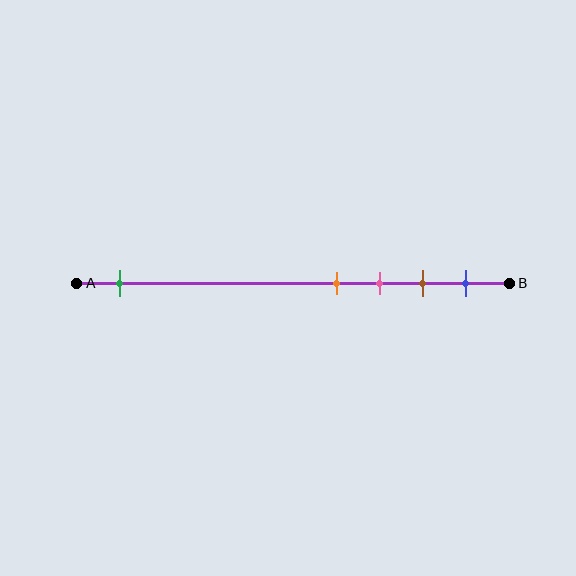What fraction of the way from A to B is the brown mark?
The brown mark is approximately 80% (0.8) of the way from A to B.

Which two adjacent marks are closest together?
The orange and pink marks are the closest adjacent pair.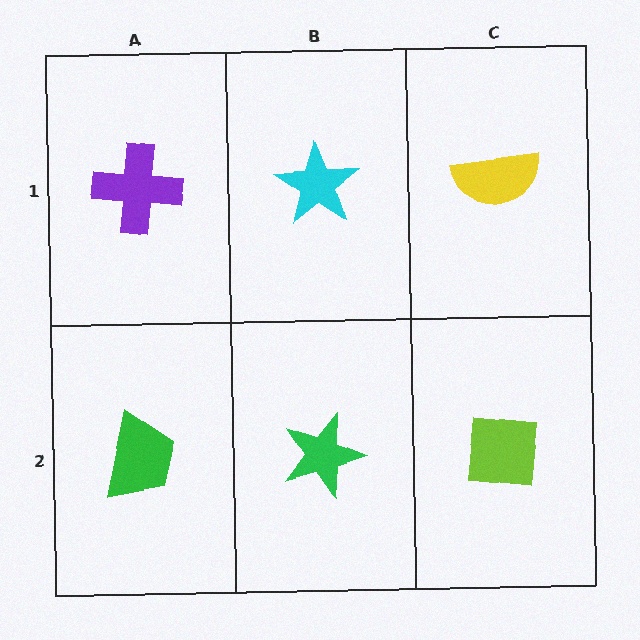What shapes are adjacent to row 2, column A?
A purple cross (row 1, column A), a green star (row 2, column B).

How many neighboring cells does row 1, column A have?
2.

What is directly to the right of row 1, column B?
A yellow semicircle.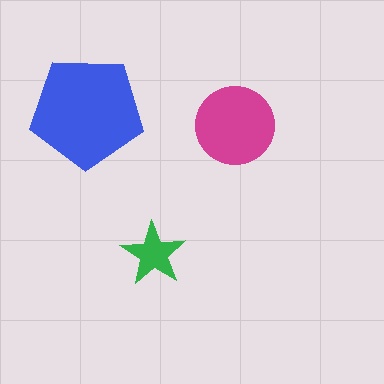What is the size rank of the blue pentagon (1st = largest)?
1st.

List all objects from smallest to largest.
The green star, the magenta circle, the blue pentagon.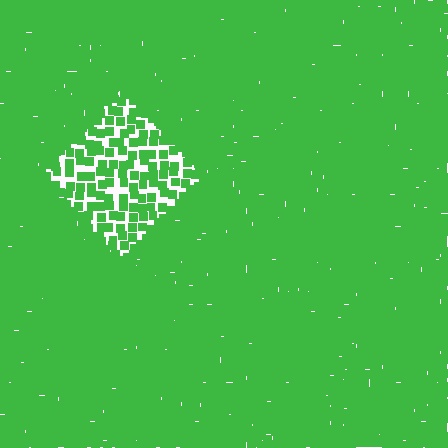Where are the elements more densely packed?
The elements are more densely packed outside the diamond boundary.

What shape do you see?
I see a diamond.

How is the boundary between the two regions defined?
The boundary is defined by a change in element density (approximately 2.7x ratio). All elements are the same color, size, and shape.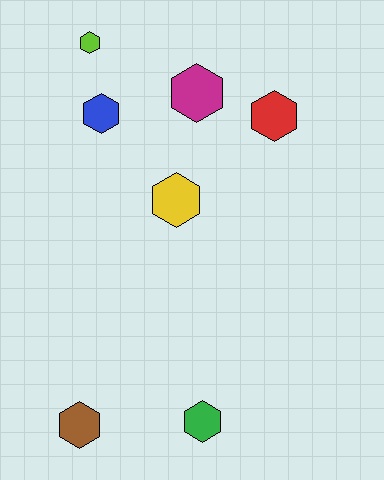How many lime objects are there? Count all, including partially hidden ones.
There is 1 lime object.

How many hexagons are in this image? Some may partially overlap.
There are 7 hexagons.